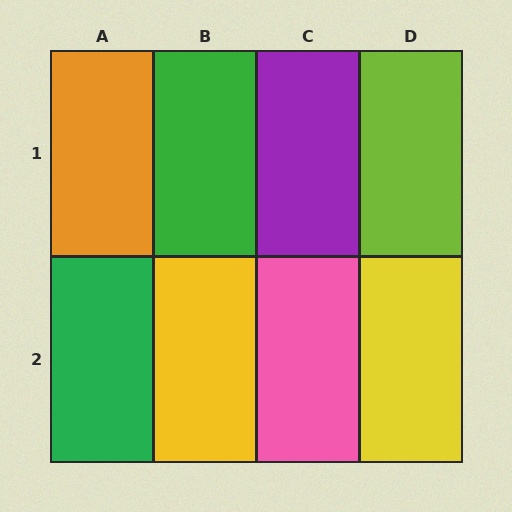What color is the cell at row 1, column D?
Lime.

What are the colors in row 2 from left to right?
Green, yellow, pink, yellow.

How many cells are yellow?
2 cells are yellow.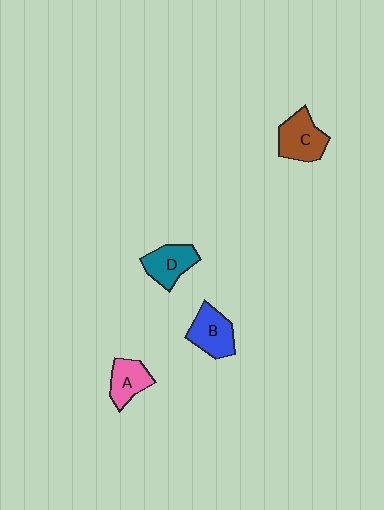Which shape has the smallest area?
Shape A (pink).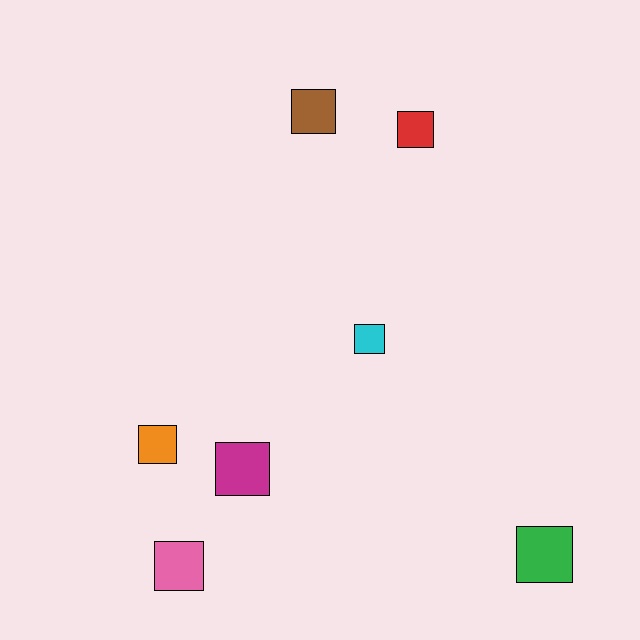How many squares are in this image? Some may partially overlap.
There are 7 squares.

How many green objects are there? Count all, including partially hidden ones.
There is 1 green object.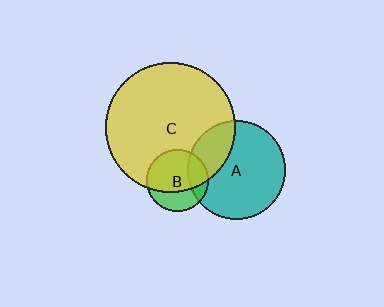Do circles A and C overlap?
Yes.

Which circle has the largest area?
Circle C (yellow).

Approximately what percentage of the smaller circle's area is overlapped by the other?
Approximately 25%.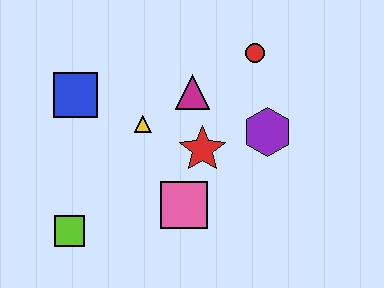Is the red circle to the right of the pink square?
Yes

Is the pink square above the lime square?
Yes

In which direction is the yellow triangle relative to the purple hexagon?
The yellow triangle is to the left of the purple hexagon.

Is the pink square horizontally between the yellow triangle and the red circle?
Yes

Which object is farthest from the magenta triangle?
The lime square is farthest from the magenta triangle.